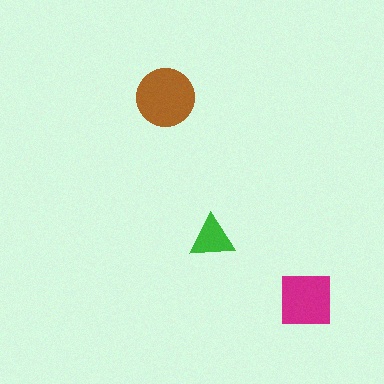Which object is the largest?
The brown circle.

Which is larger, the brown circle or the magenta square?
The brown circle.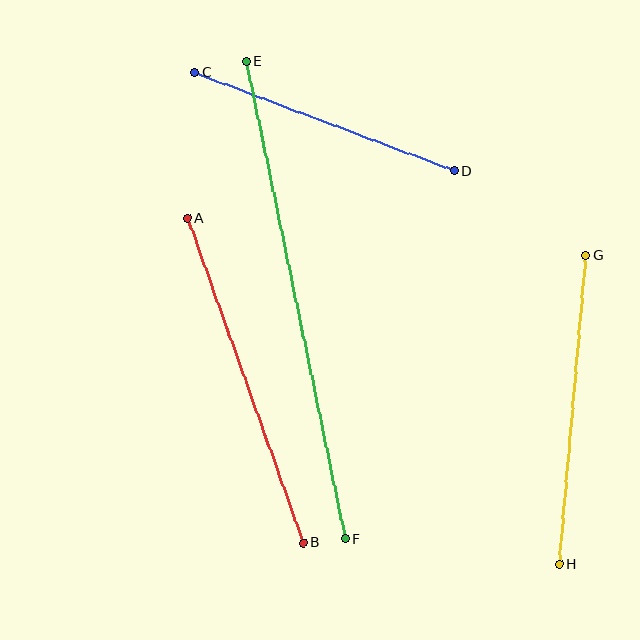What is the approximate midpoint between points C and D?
The midpoint is at approximately (324, 122) pixels.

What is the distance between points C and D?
The distance is approximately 277 pixels.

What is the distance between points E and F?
The distance is approximately 488 pixels.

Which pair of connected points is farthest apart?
Points E and F are farthest apart.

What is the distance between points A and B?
The distance is approximately 344 pixels.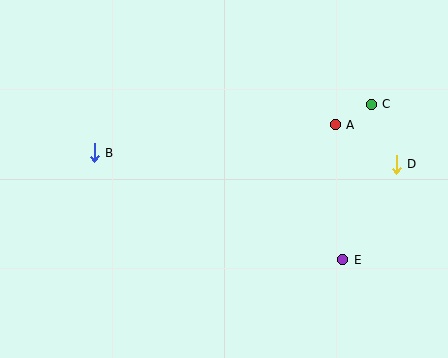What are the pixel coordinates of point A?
Point A is at (335, 125).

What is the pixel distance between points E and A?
The distance between E and A is 135 pixels.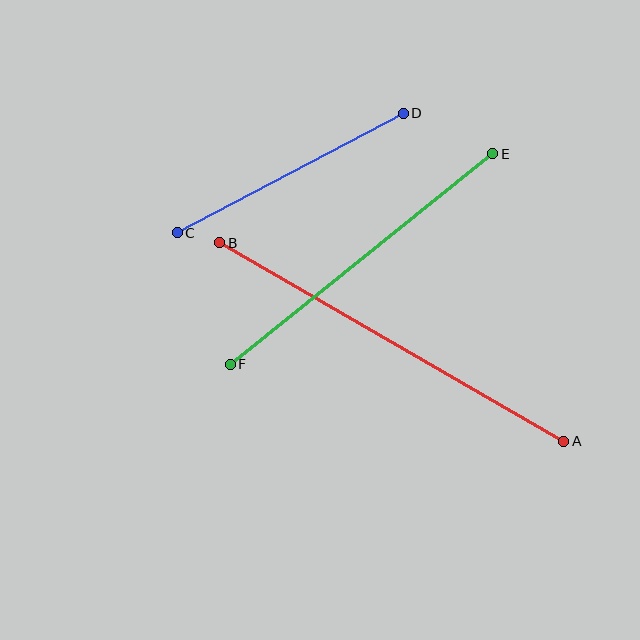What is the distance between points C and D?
The distance is approximately 255 pixels.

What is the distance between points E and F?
The distance is approximately 337 pixels.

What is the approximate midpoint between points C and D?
The midpoint is at approximately (290, 173) pixels.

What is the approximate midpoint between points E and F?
The midpoint is at approximately (361, 259) pixels.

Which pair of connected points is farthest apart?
Points A and B are farthest apart.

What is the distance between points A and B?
The distance is approximately 397 pixels.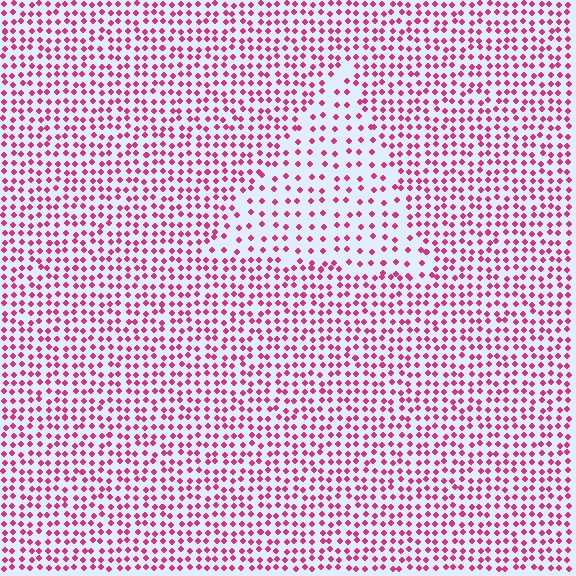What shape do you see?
I see a triangle.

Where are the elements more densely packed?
The elements are more densely packed outside the triangle boundary.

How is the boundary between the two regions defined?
The boundary is defined by a change in element density (approximately 1.9x ratio). All elements are the same color, size, and shape.